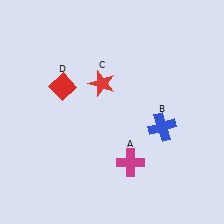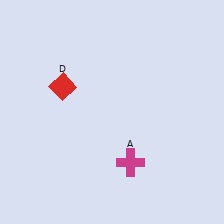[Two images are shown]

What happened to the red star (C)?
The red star (C) was removed in Image 2. It was in the top-left area of Image 1.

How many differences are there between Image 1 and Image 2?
There are 2 differences between the two images.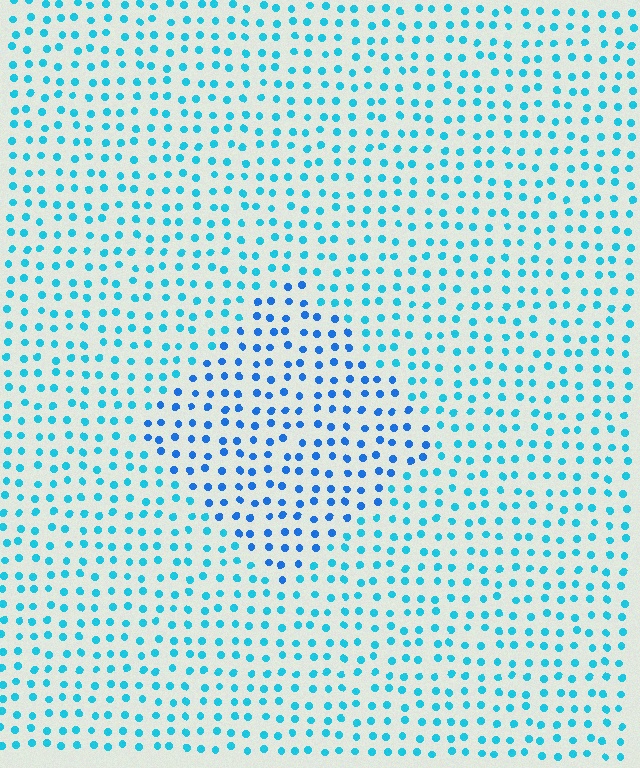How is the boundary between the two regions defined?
The boundary is defined purely by a slight shift in hue (about 26 degrees). Spacing, size, and orientation are identical on both sides.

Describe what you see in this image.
The image is filled with small cyan elements in a uniform arrangement. A diamond-shaped region is visible where the elements are tinted to a slightly different hue, forming a subtle color boundary.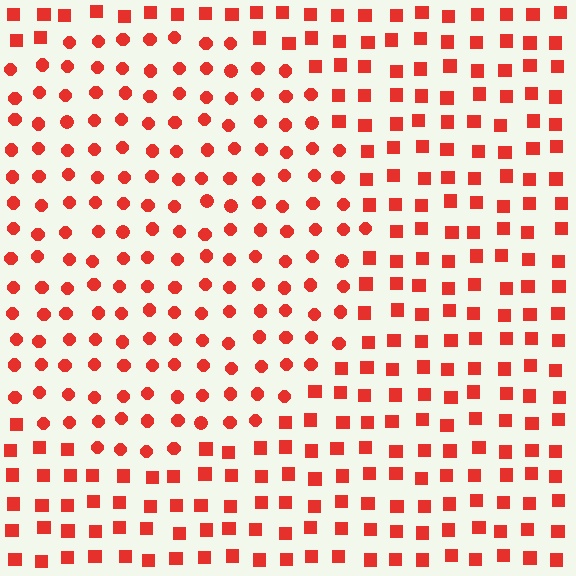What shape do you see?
I see a circle.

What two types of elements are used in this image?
The image uses circles inside the circle region and squares outside it.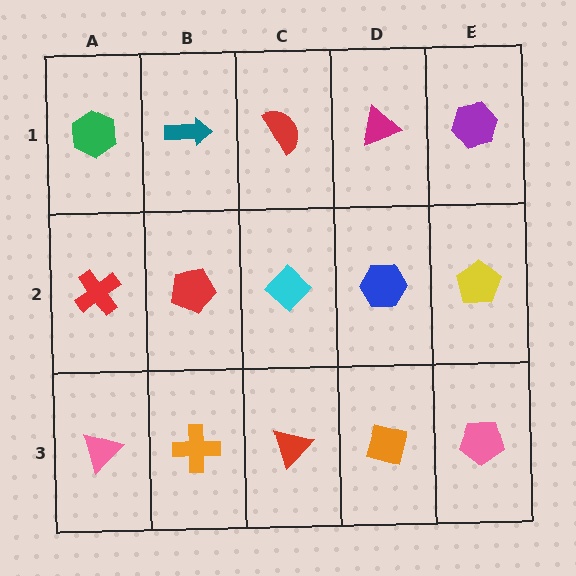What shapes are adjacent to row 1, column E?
A yellow pentagon (row 2, column E), a magenta triangle (row 1, column D).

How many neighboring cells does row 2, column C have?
4.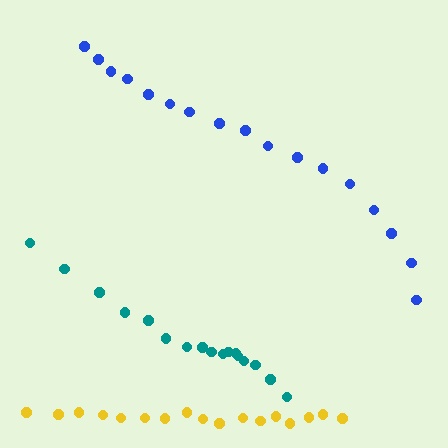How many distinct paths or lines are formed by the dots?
There are 3 distinct paths.